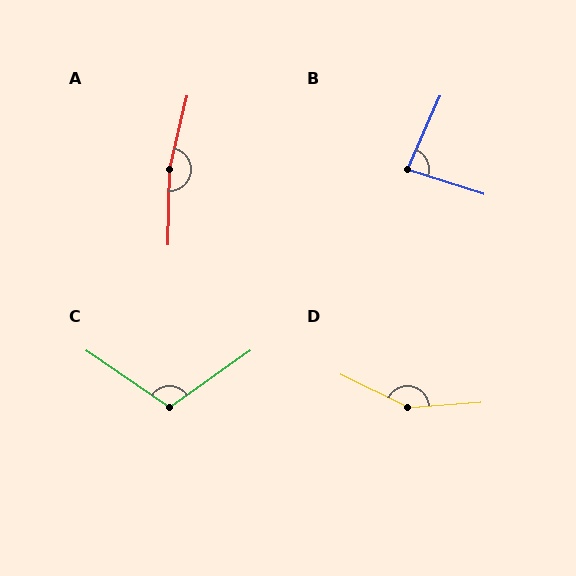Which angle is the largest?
A, at approximately 168 degrees.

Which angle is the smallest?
B, at approximately 84 degrees.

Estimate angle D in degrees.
Approximately 149 degrees.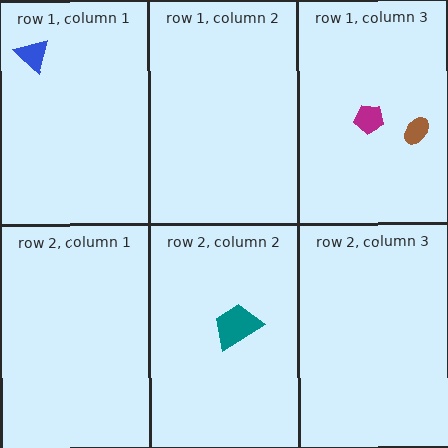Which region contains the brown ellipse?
The row 1, column 3 region.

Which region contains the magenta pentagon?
The row 1, column 3 region.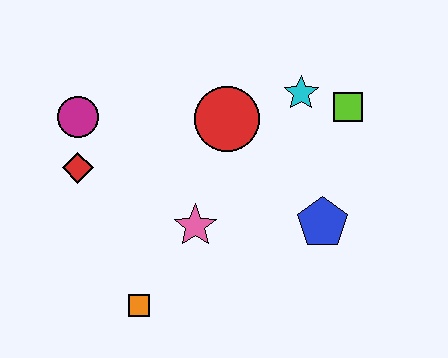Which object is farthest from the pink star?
The lime square is farthest from the pink star.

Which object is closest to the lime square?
The cyan star is closest to the lime square.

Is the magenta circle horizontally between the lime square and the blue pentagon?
No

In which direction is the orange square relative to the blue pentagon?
The orange square is to the left of the blue pentagon.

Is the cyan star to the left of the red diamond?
No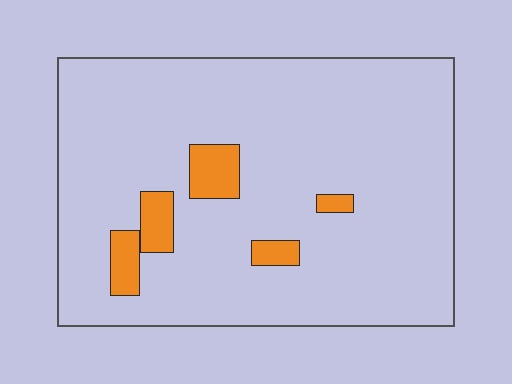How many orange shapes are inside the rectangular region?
5.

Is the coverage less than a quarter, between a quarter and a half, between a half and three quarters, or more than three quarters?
Less than a quarter.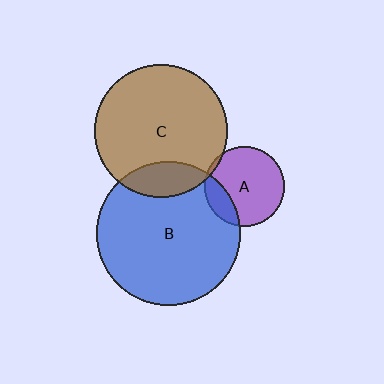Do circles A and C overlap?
Yes.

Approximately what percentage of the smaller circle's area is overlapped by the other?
Approximately 5%.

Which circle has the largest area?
Circle B (blue).